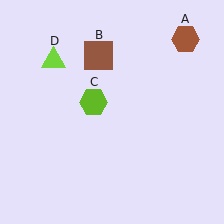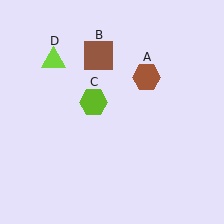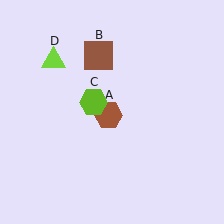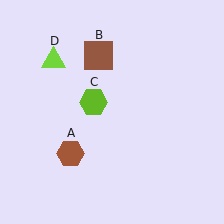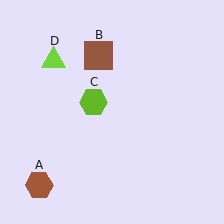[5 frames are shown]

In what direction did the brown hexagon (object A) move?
The brown hexagon (object A) moved down and to the left.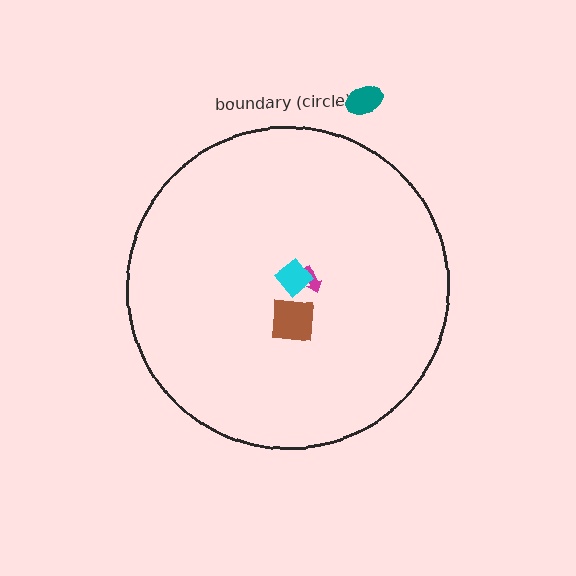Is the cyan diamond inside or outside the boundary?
Inside.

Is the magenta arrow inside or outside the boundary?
Inside.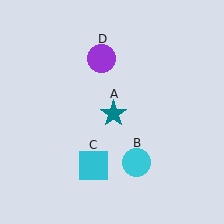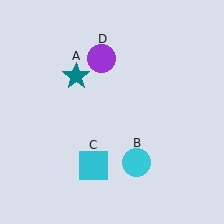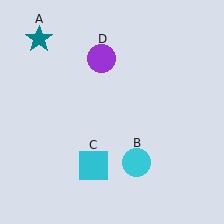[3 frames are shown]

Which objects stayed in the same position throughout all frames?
Cyan circle (object B) and cyan square (object C) and purple circle (object D) remained stationary.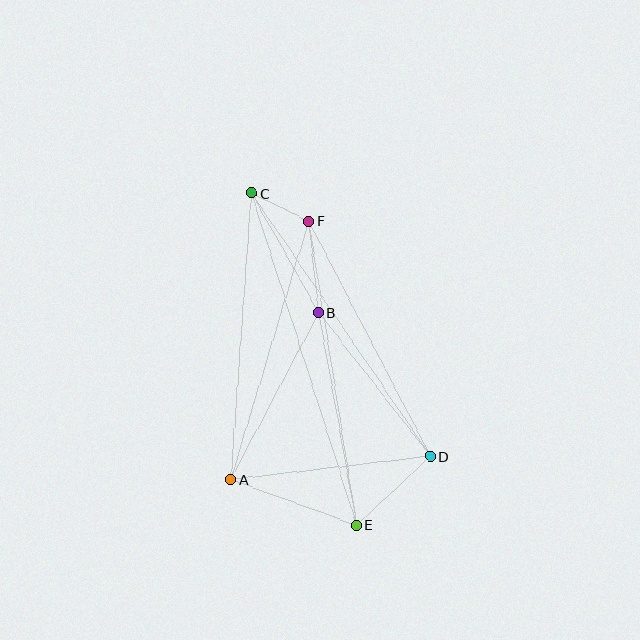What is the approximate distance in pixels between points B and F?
The distance between B and F is approximately 92 pixels.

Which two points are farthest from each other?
Points C and E are farthest from each other.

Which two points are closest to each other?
Points C and F are closest to each other.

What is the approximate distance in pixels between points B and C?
The distance between B and C is approximately 137 pixels.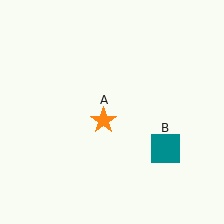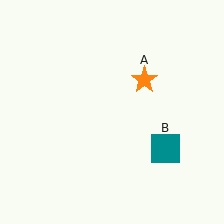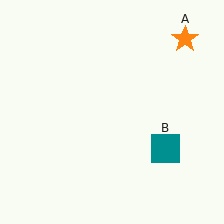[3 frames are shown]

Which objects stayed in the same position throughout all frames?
Teal square (object B) remained stationary.